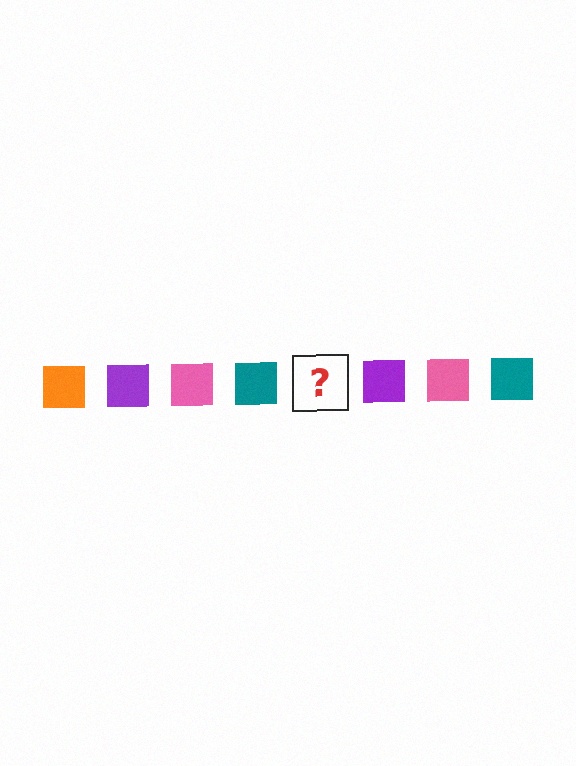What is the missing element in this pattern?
The missing element is an orange square.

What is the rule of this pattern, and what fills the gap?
The rule is that the pattern cycles through orange, purple, pink, teal squares. The gap should be filled with an orange square.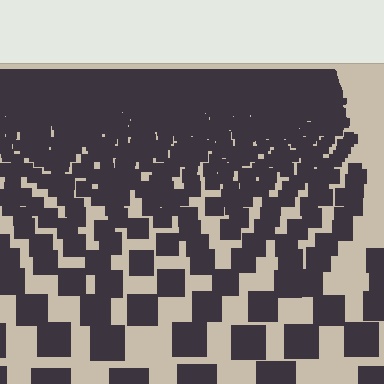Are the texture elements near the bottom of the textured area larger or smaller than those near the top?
Larger. Near the bottom, elements are closer to the viewer and appear at a bigger on-screen size.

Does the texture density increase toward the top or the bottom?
Density increases toward the top.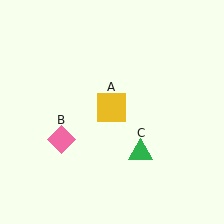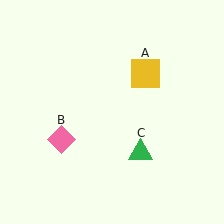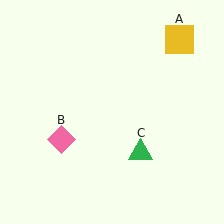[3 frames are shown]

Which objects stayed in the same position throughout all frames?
Pink diamond (object B) and green triangle (object C) remained stationary.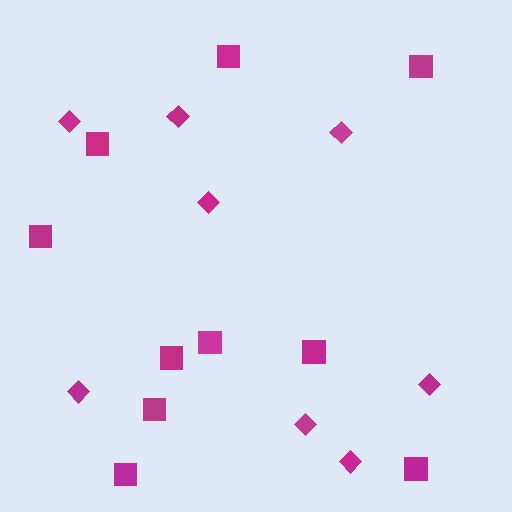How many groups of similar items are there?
There are 2 groups: one group of diamonds (8) and one group of squares (10).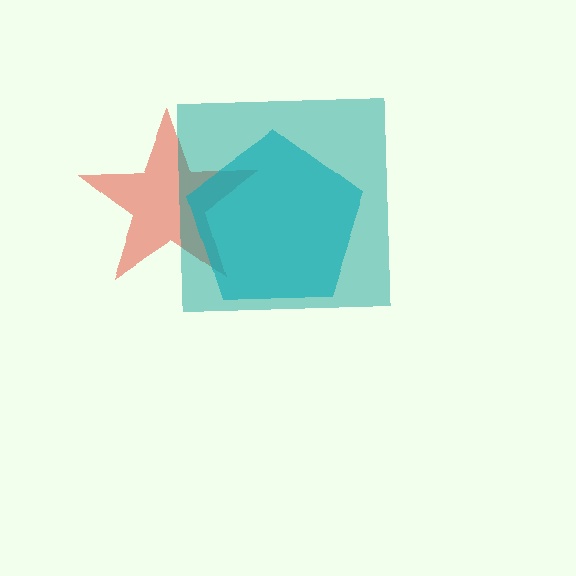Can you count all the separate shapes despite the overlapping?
Yes, there are 3 separate shapes.